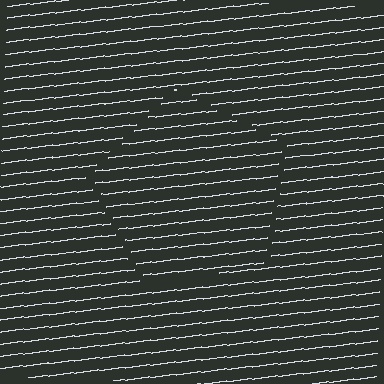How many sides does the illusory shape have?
5 sides — the line-ends trace a pentagon.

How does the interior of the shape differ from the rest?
The interior of the shape contains the same grating, shifted by half a period — the contour is defined by the phase discontinuity where line-ends from the inner and outer gratings abut.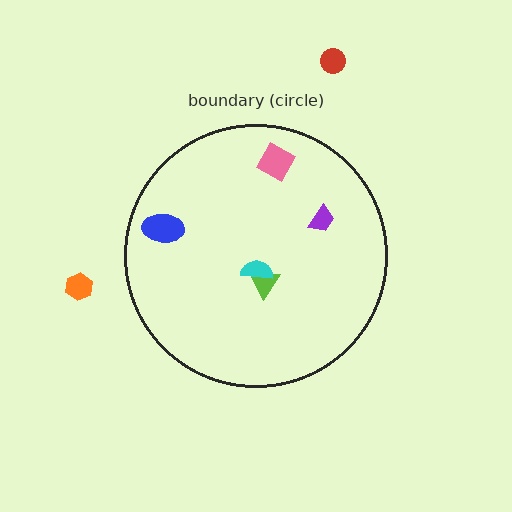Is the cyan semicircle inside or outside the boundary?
Inside.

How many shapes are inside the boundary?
5 inside, 2 outside.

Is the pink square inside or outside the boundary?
Inside.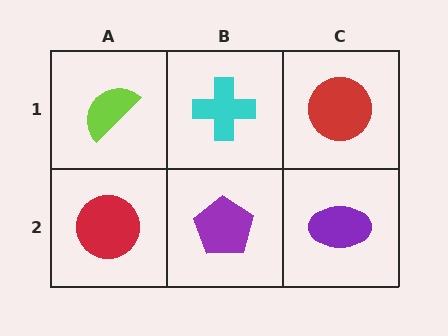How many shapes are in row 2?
3 shapes.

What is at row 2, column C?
A purple ellipse.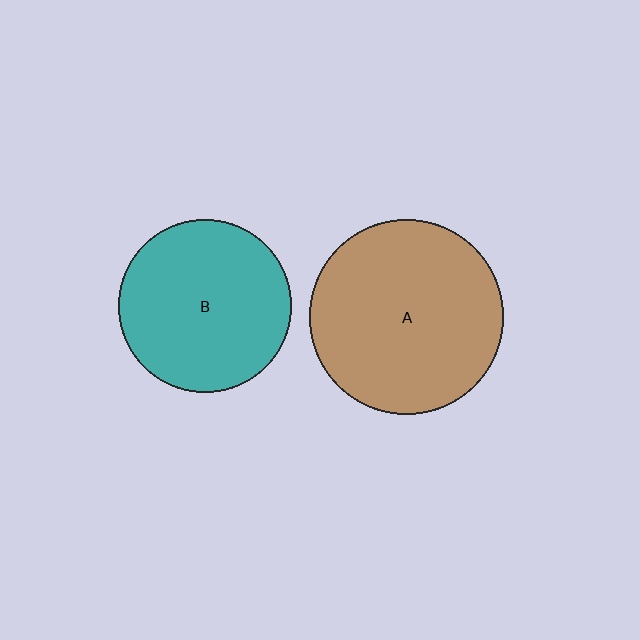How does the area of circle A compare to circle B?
Approximately 1.3 times.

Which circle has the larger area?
Circle A (brown).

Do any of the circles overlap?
No, none of the circles overlap.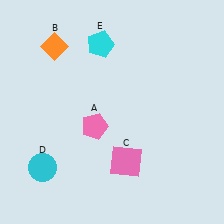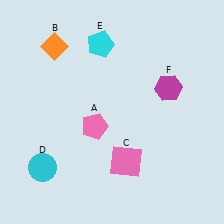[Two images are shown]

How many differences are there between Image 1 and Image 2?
There is 1 difference between the two images.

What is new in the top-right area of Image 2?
A magenta hexagon (F) was added in the top-right area of Image 2.